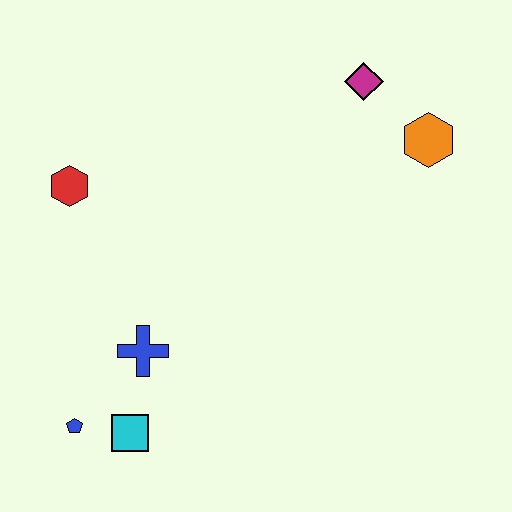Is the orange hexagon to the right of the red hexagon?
Yes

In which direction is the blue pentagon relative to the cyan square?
The blue pentagon is to the left of the cyan square.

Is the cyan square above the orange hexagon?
No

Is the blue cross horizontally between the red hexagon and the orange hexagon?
Yes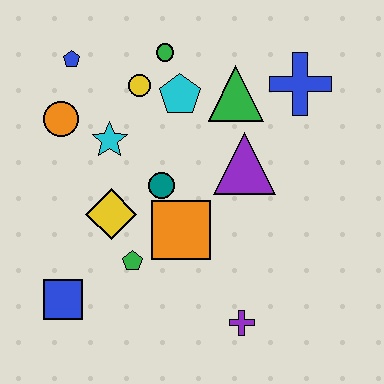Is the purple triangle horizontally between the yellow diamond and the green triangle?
No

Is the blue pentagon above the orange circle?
Yes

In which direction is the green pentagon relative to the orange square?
The green pentagon is to the left of the orange square.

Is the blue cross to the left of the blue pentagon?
No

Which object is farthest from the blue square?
The blue cross is farthest from the blue square.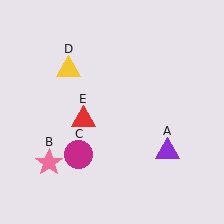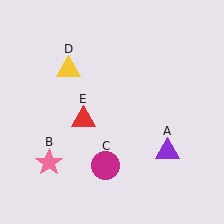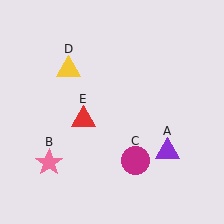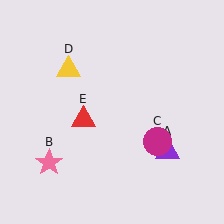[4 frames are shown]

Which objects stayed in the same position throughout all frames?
Purple triangle (object A) and pink star (object B) and yellow triangle (object D) and red triangle (object E) remained stationary.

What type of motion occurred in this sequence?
The magenta circle (object C) rotated counterclockwise around the center of the scene.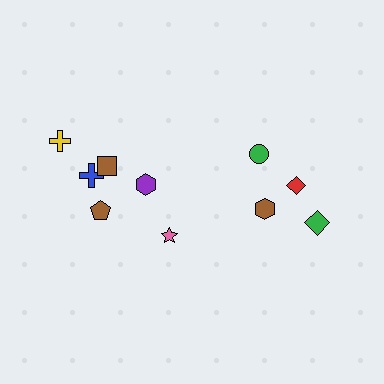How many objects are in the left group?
There are 6 objects.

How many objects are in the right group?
There are 4 objects.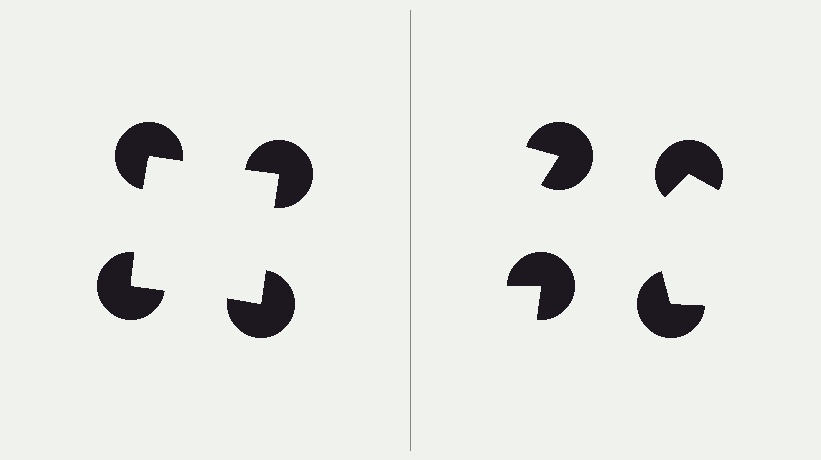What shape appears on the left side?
An illusory square.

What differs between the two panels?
The pac-man discs are positioned identically on both sides; only the wedge orientations differ. On the left they align to a square; on the right they are misaligned.